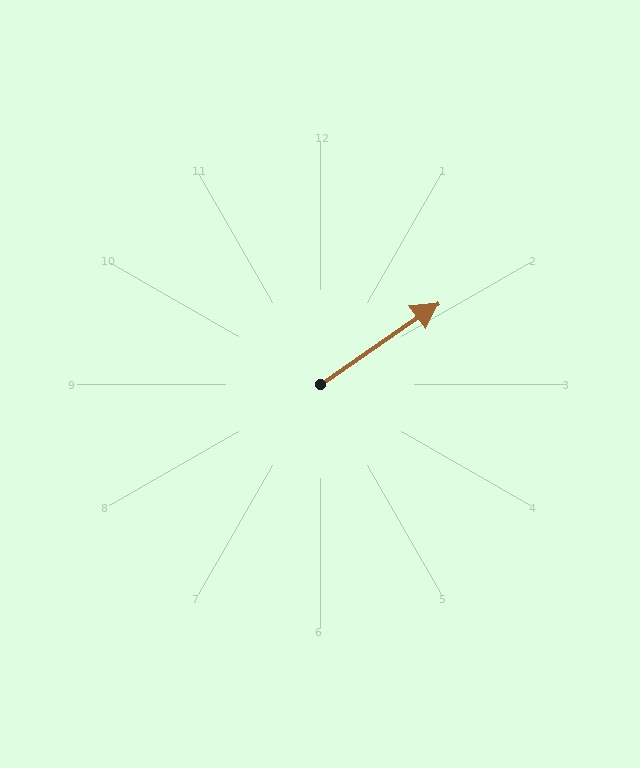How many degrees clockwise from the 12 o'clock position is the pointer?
Approximately 55 degrees.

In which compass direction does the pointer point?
Northeast.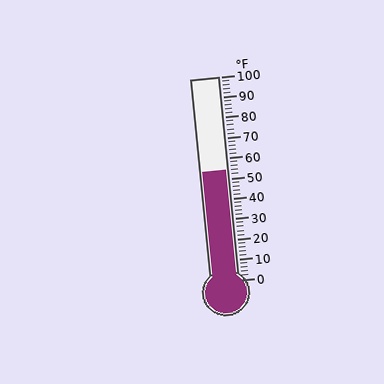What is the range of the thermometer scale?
The thermometer scale ranges from 0°F to 100°F.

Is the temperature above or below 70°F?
The temperature is below 70°F.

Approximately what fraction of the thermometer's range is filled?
The thermometer is filled to approximately 55% of its range.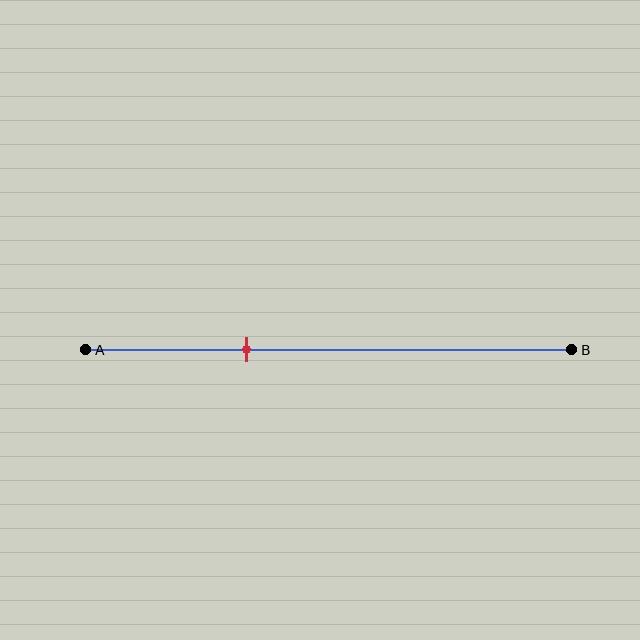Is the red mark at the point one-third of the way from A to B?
Yes, the mark is approximately at the one-third point.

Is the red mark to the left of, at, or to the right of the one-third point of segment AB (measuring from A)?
The red mark is approximately at the one-third point of segment AB.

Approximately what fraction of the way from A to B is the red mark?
The red mark is approximately 35% of the way from A to B.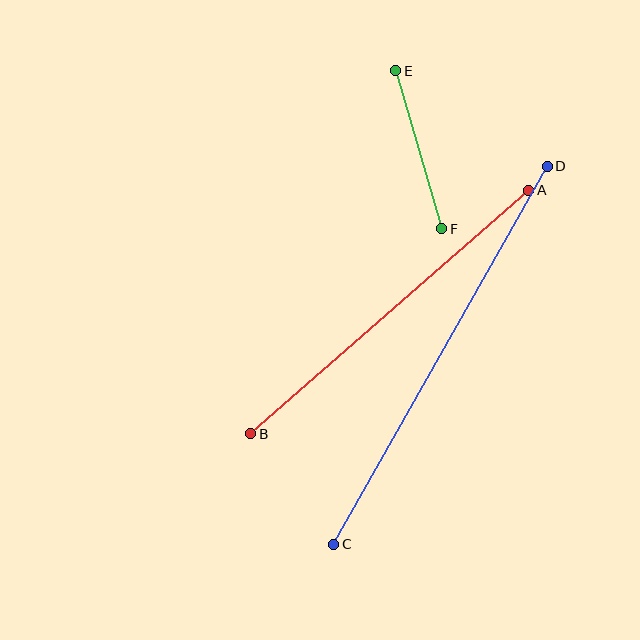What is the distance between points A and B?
The distance is approximately 369 pixels.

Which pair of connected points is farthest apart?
Points C and D are farthest apart.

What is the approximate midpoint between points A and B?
The midpoint is at approximately (390, 312) pixels.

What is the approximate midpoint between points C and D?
The midpoint is at approximately (441, 355) pixels.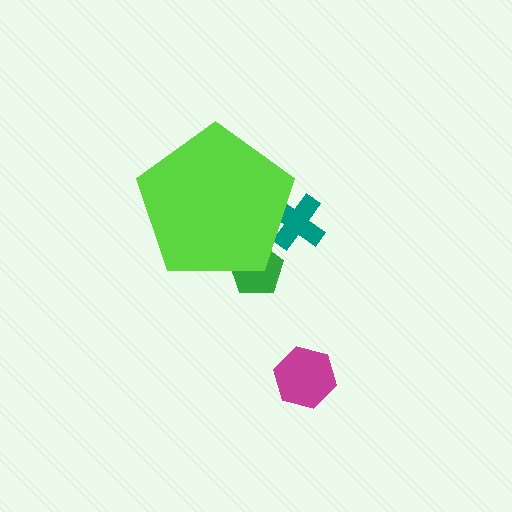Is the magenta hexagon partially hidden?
No, the magenta hexagon is fully visible.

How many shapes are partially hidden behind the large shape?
2 shapes are partially hidden.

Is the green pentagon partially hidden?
Yes, the green pentagon is partially hidden behind the lime pentagon.